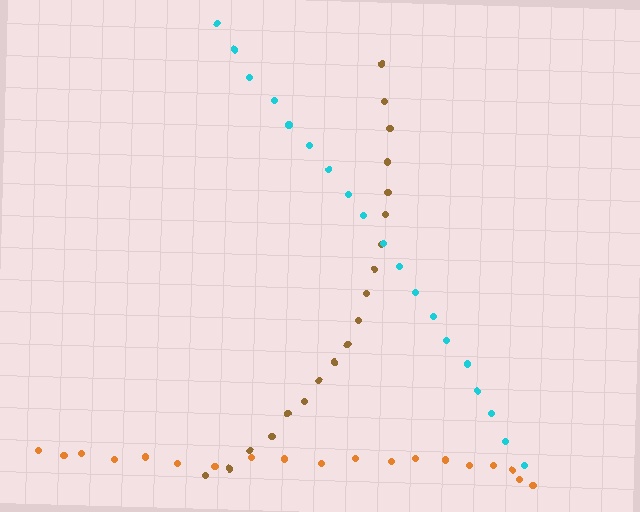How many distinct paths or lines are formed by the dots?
There are 3 distinct paths.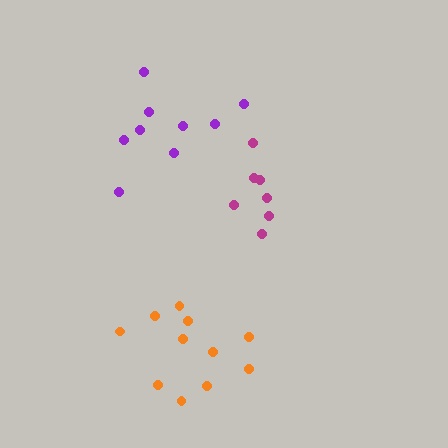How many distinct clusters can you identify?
There are 3 distinct clusters.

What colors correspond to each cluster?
The clusters are colored: purple, magenta, orange.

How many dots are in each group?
Group 1: 9 dots, Group 2: 7 dots, Group 3: 12 dots (28 total).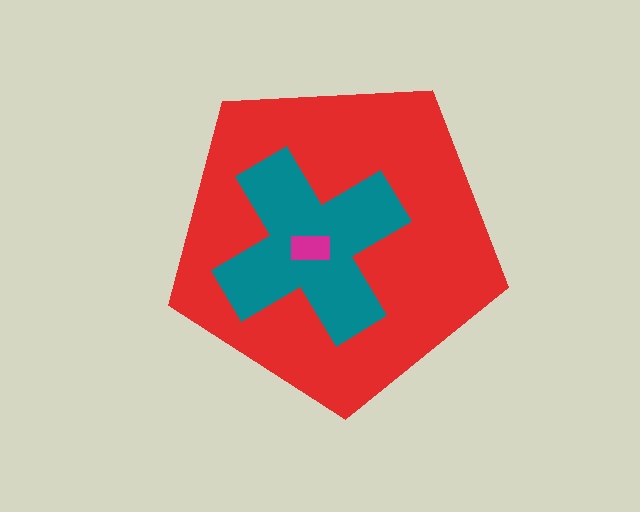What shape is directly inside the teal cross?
The magenta rectangle.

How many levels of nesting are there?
3.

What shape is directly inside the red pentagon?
The teal cross.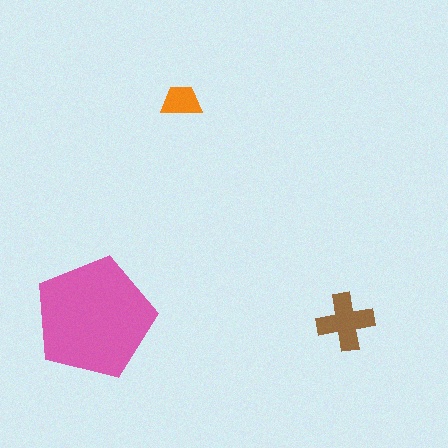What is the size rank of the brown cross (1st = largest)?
2nd.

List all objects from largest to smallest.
The pink pentagon, the brown cross, the orange trapezoid.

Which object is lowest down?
The brown cross is bottommost.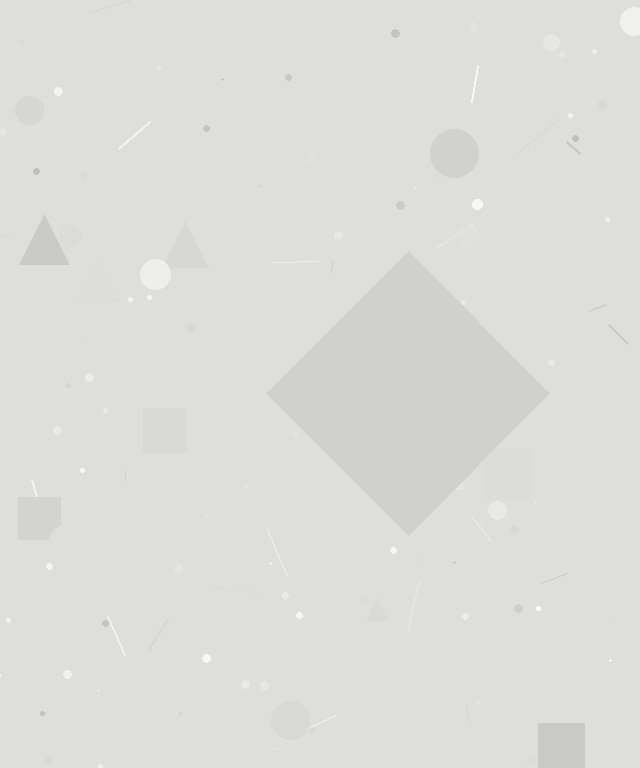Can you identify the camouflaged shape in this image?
The camouflaged shape is a diamond.